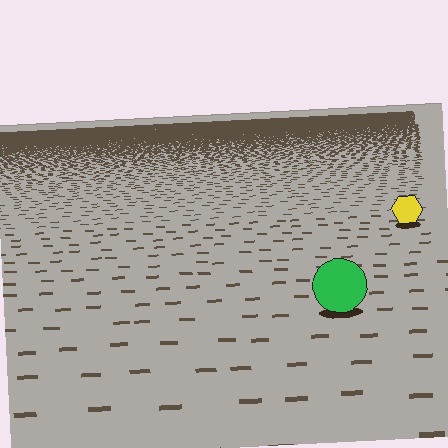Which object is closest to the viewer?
The green circle is closest. The texture marks near it are larger and more spread out.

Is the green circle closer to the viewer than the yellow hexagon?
Yes. The green circle is closer — you can tell from the texture gradient: the ground texture is coarser near it.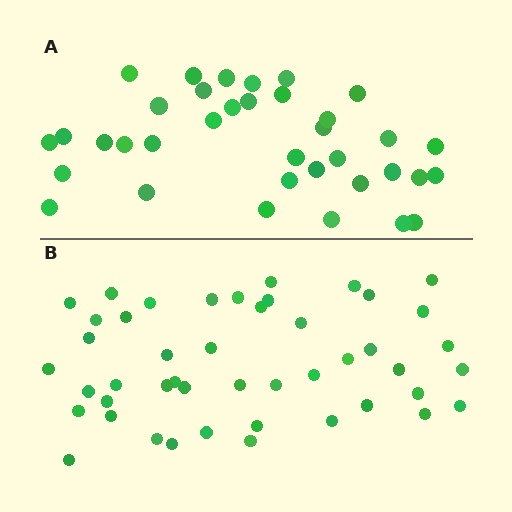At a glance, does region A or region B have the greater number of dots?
Region B (the bottom region) has more dots.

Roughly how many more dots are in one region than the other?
Region B has roughly 10 or so more dots than region A.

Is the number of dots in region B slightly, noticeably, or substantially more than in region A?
Region B has noticeably more, but not dramatically so. The ratio is roughly 1.3 to 1.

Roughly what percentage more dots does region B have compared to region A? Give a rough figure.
About 30% more.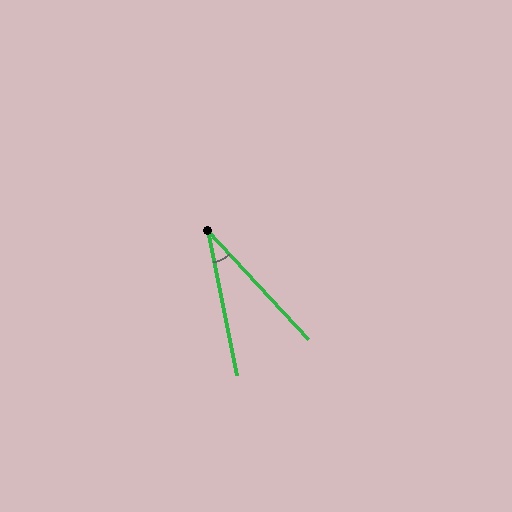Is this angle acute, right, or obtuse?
It is acute.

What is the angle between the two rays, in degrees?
Approximately 32 degrees.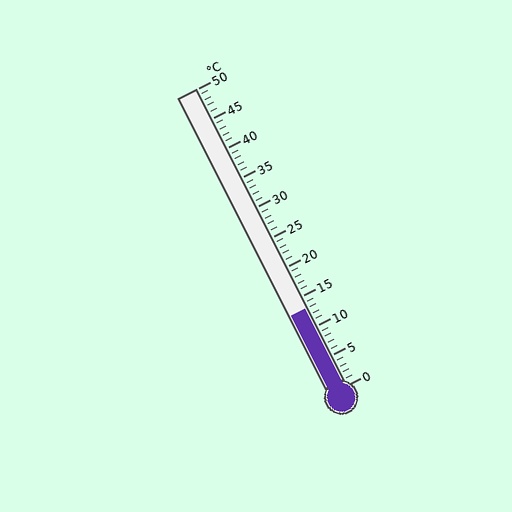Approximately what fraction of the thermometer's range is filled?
The thermometer is filled to approximately 25% of its range.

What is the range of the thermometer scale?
The thermometer scale ranges from 0°C to 50°C.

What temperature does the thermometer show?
The thermometer shows approximately 13°C.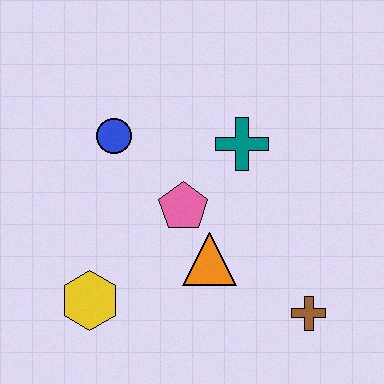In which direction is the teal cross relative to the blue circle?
The teal cross is to the right of the blue circle.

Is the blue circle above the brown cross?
Yes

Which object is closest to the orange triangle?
The pink pentagon is closest to the orange triangle.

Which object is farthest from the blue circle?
The brown cross is farthest from the blue circle.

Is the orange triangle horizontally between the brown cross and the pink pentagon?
Yes